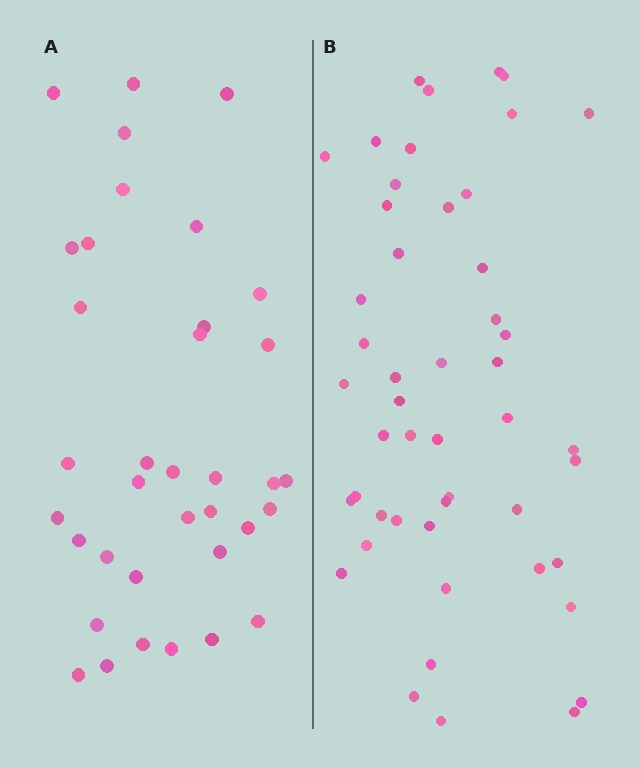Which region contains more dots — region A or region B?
Region B (the right region) has more dots.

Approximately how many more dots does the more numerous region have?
Region B has approximately 15 more dots than region A.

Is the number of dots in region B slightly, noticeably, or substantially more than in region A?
Region B has noticeably more, but not dramatically so. The ratio is roughly 1.4 to 1.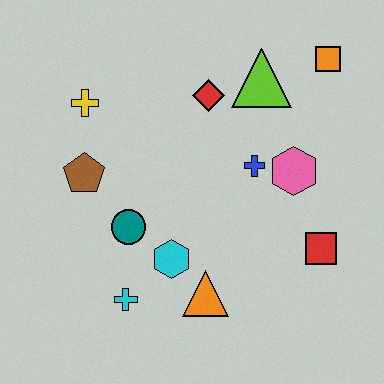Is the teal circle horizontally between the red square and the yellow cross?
Yes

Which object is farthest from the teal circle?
The orange square is farthest from the teal circle.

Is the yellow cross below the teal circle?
No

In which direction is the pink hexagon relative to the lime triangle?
The pink hexagon is below the lime triangle.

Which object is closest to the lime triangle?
The red diamond is closest to the lime triangle.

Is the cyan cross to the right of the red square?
No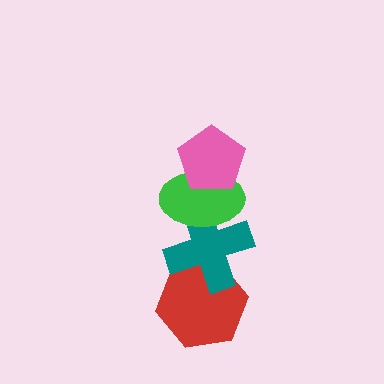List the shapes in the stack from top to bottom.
From top to bottom: the pink pentagon, the green ellipse, the teal cross, the red hexagon.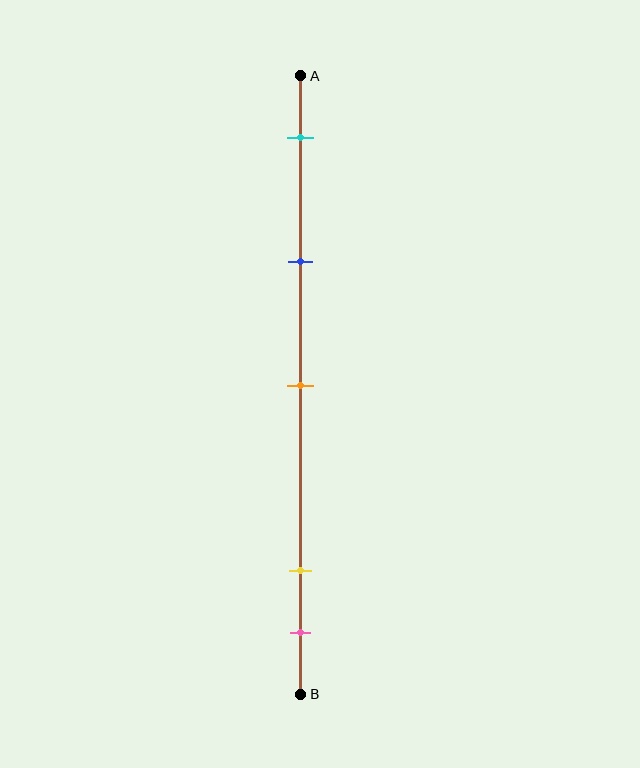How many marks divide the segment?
There are 5 marks dividing the segment.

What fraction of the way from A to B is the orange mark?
The orange mark is approximately 50% (0.5) of the way from A to B.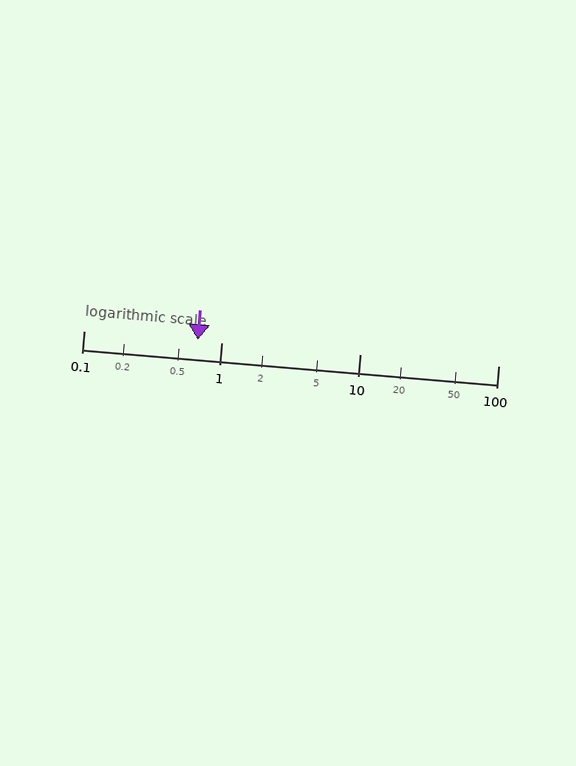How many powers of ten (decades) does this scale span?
The scale spans 3 decades, from 0.1 to 100.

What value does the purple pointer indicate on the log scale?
The pointer indicates approximately 0.67.